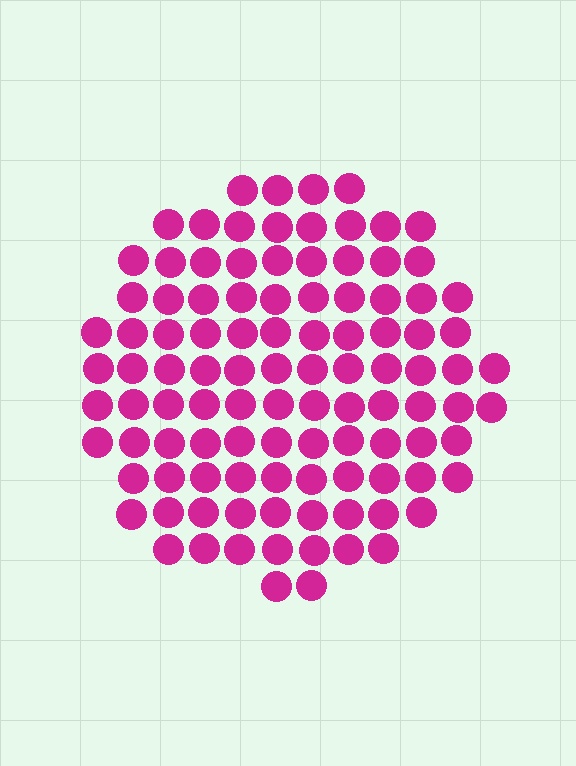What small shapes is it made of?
It is made of small circles.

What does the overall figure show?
The overall figure shows a circle.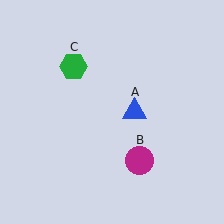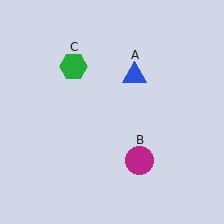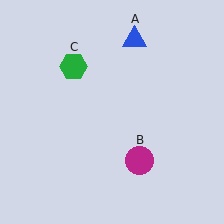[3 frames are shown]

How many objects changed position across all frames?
1 object changed position: blue triangle (object A).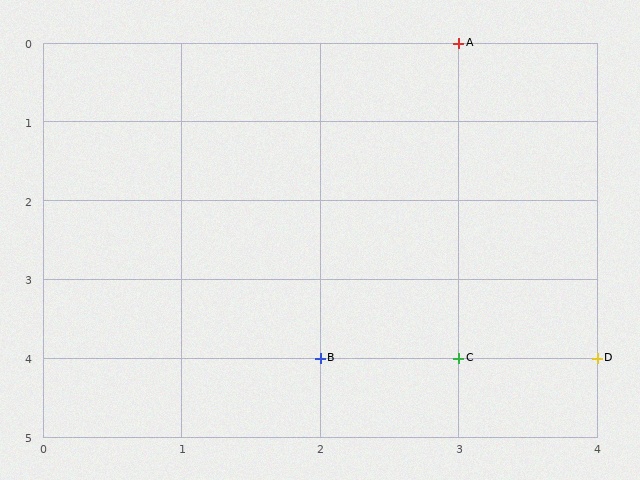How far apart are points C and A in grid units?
Points C and A are 4 rows apart.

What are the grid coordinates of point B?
Point B is at grid coordinates (2, 4).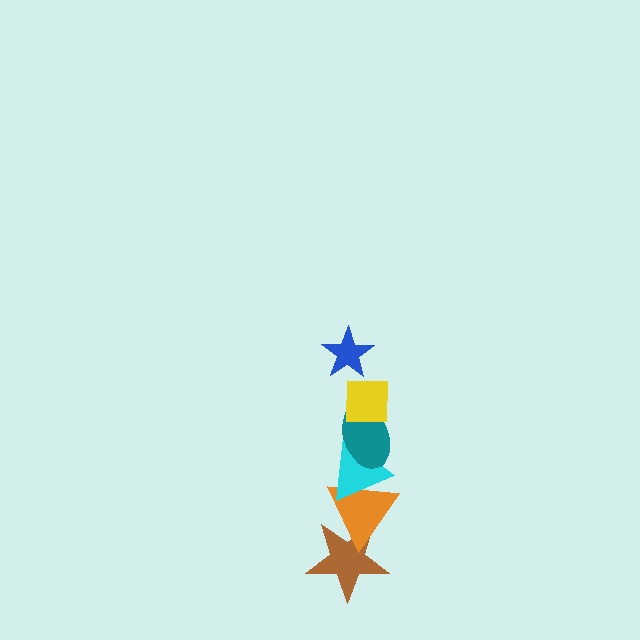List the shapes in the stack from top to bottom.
From top to bottom: the blue star, the yellow square, the teal ellipse, the cyan triangle, the orange triangle, the brown star.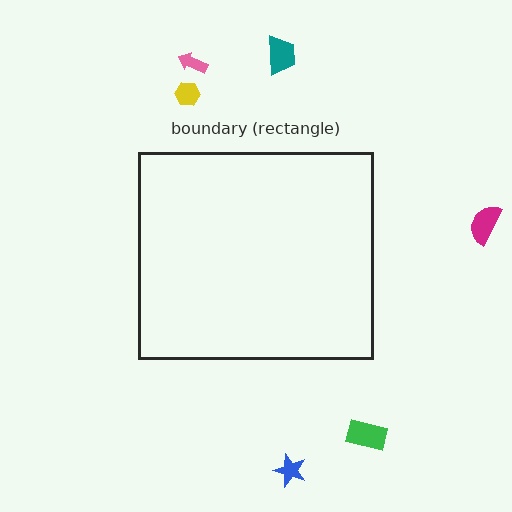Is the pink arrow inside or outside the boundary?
Outside.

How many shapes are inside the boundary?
0 inside, 6 outside.